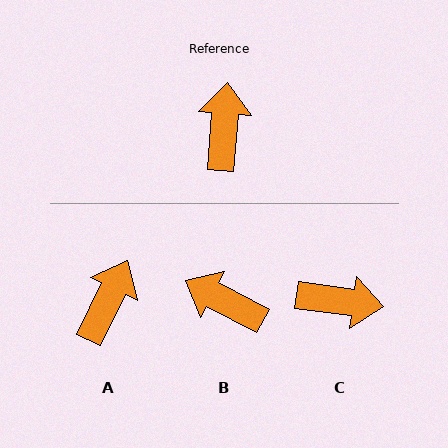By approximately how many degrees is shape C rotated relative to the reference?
Approximately 92 degrees clockwise.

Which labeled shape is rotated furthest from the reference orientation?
C, about 92 degrees away.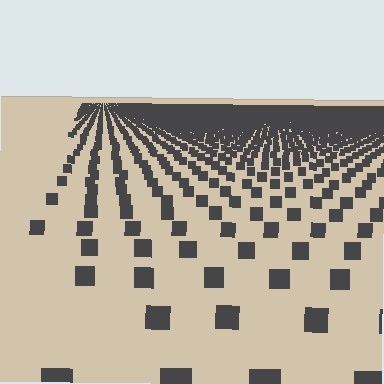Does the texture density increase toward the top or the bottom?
Density increases toward the top.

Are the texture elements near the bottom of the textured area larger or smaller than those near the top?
Larger. Near the bottom, elements are closer to the viewer and appear at a bigger on-screen size.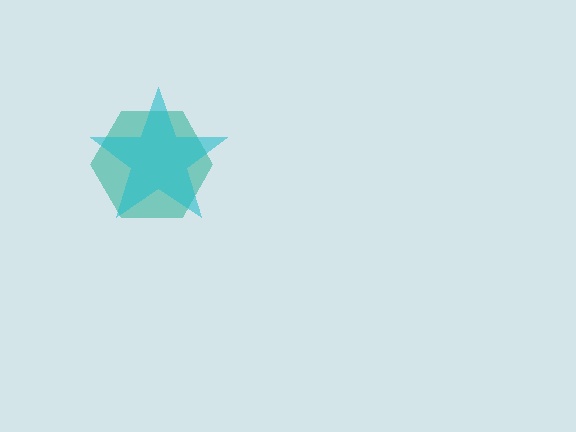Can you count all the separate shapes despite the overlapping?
Yes, there are 2 separate shapes.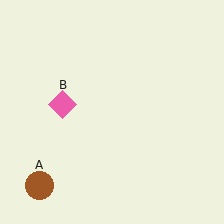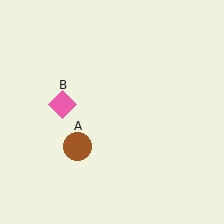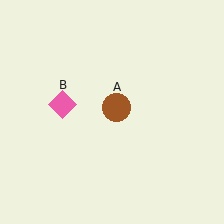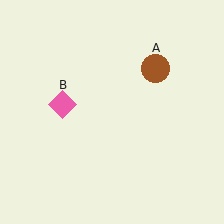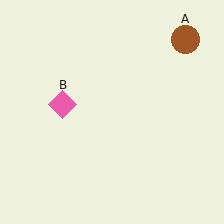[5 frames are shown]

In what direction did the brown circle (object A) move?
The brown circle (object A) moved up and to the right.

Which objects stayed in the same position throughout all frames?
Pink diamond (object B) remained stationary.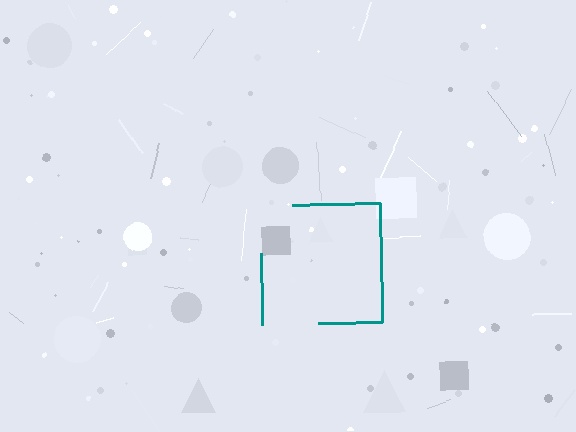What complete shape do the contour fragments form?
The contour fragments form a square.